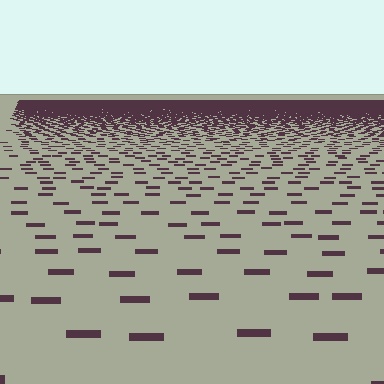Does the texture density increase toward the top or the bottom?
Density increases toward the top.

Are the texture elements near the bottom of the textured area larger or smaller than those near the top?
Larger. Near the bottom, elements are closer to the viewer and appear at a bigger on-screen size.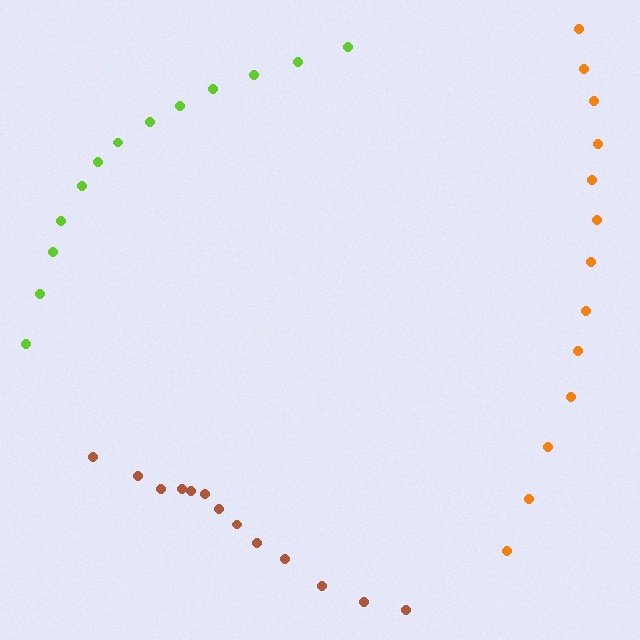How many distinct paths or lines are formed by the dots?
There are 3 distinct paths.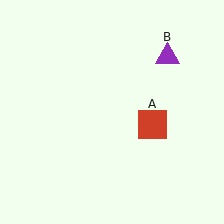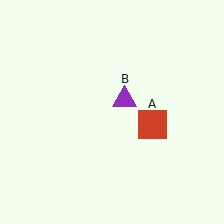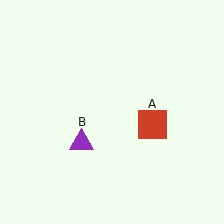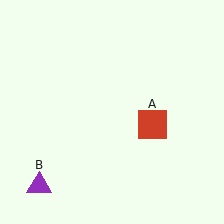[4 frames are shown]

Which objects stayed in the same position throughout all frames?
Red square (object A) remained stationary.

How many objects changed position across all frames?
1 object changed position: purple triangle (object B).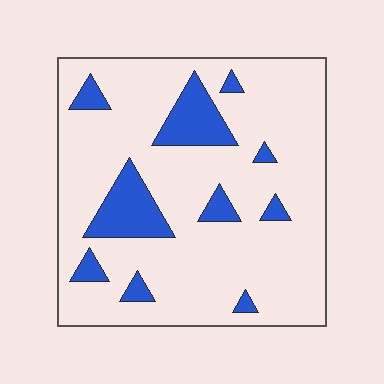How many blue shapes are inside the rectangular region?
10.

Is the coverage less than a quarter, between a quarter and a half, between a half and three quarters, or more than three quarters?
Less than a quarter.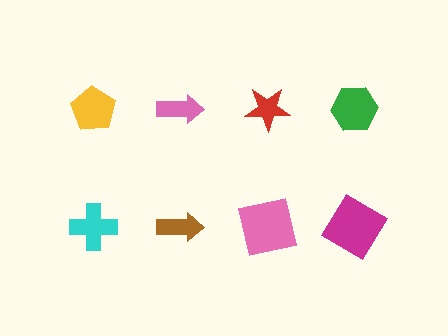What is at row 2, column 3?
A pink square.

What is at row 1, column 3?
A red star.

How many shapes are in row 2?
4 shapes.